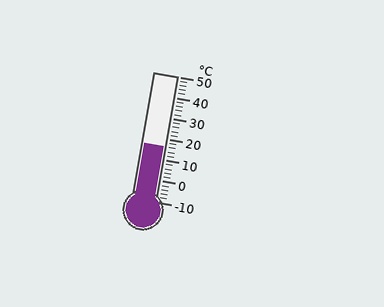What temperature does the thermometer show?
The thermometer shows approximately 16°C.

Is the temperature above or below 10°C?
The temperature is above 10°C.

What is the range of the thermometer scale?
The thermometer scale ranges from -10°C to 50°C.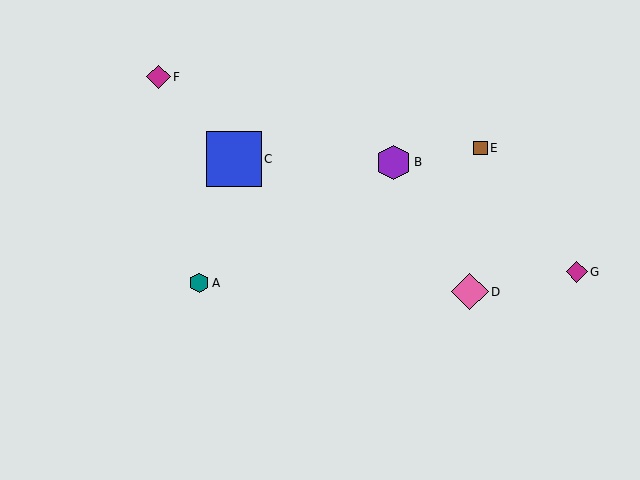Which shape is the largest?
The blue square (labeled C) is the largest.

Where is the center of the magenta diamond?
The center of the magenta diamond is at (577, 272).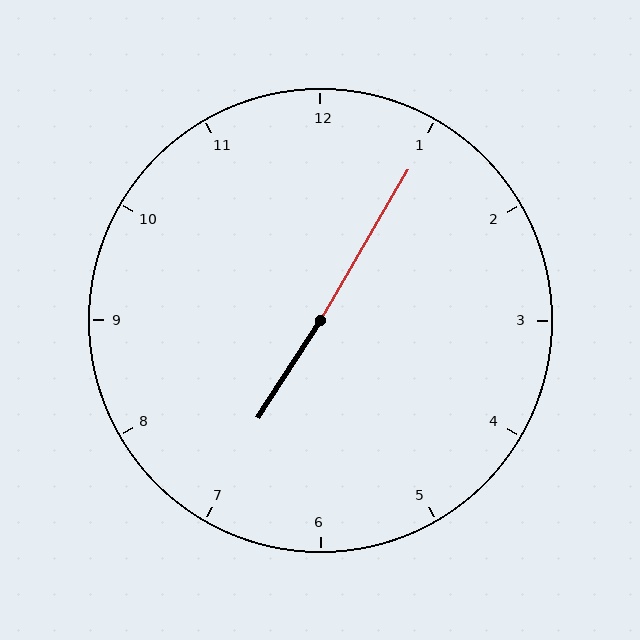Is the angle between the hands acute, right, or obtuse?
It is obtuse.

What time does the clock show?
7:05.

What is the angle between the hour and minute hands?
Approximately 178 degrees.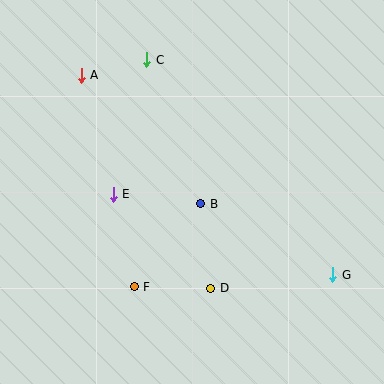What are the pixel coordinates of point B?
Point B is at (201, 204).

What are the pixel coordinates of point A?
Point A is at (81, 75).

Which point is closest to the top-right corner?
Point C is closest to the top-right corner.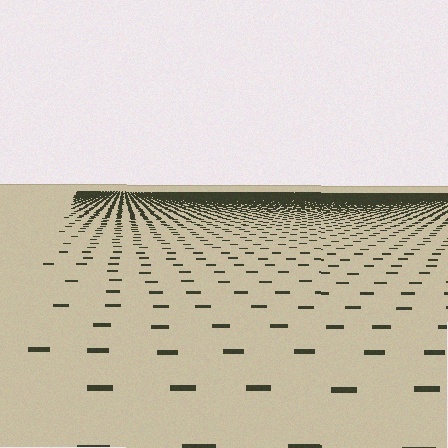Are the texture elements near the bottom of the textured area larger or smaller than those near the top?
Larger. Near the bottom, elements are closer to the viewer and appear at a bigger on-screen size.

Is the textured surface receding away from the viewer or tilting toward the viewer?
The surface is receding away from the viewer. Texture elements get smaller and denser toward the top.